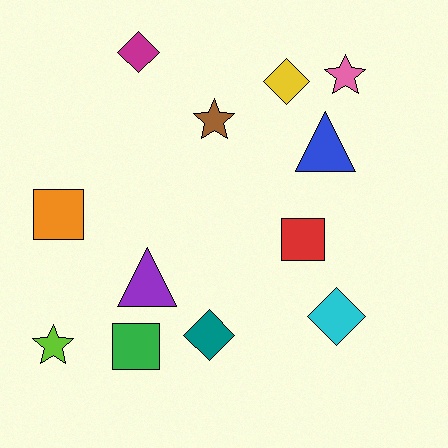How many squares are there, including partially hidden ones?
There are 3 squares.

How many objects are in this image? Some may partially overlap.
There are 12 objects.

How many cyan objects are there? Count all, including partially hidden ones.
There is 1 cyan object.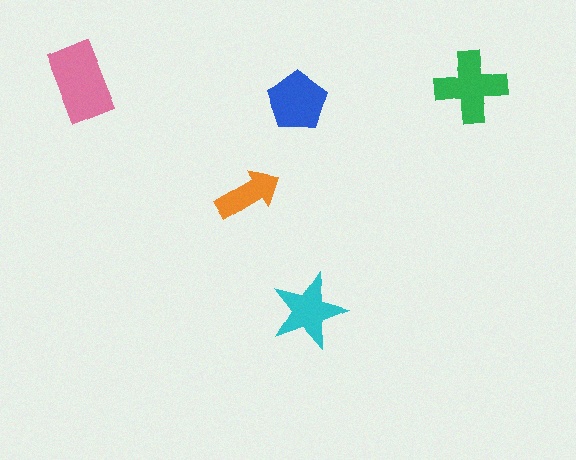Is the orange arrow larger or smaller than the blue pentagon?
Smaller.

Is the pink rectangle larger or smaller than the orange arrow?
Larger.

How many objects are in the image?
There are 5 objects in the image.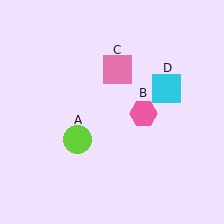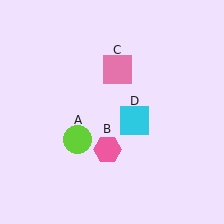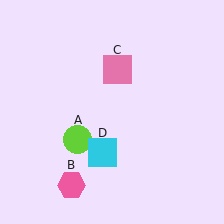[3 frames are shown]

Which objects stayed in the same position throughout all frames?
Lime circle (object A) and pink square (object C) remained stationary.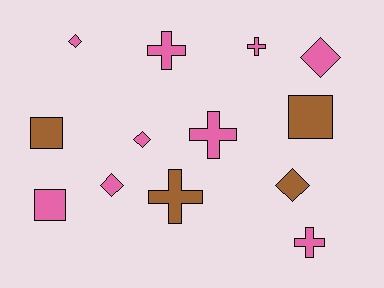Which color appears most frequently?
Pink, with 9 objects.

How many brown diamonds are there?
There is 1 brown diamond.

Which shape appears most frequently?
Cross, with 5 objects.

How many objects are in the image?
There are 13 objects.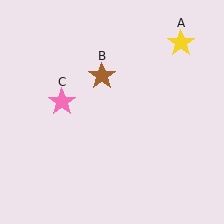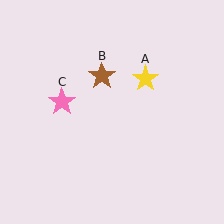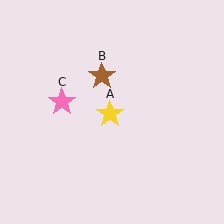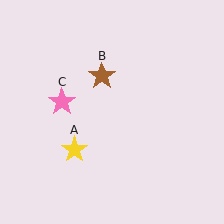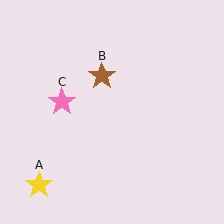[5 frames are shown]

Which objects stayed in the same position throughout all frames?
Brown star (object B) and pink star (object C) remained stationary.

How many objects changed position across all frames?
1 object changed position: yellow star (object A).